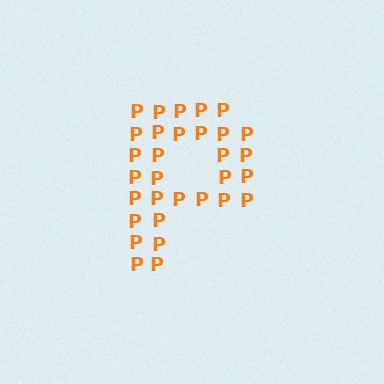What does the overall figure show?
The overall figure shows the letter P.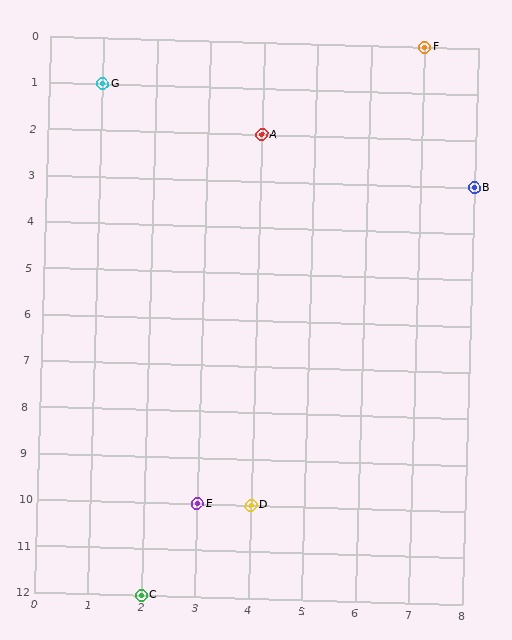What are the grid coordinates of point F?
Point F is at grid coordinates (7, 0).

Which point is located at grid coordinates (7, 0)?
Point F is at (7, 0).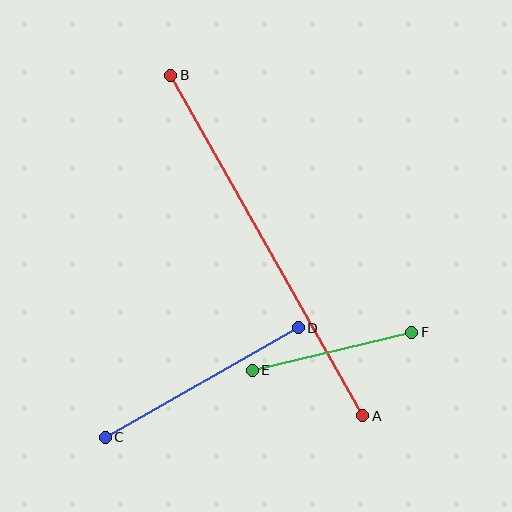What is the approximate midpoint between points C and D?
The midpoint is at approximately (202, 382) pixels.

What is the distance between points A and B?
The distance is approximately 391 pixels.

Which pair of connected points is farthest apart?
Points A and B are farthest apart.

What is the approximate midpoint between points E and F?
The midpoint is at approximately (332, 351) pixels.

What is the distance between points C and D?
The distance is approximately 222 pixels.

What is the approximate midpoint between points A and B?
The midpoint is at approximately (267, 246) pixels.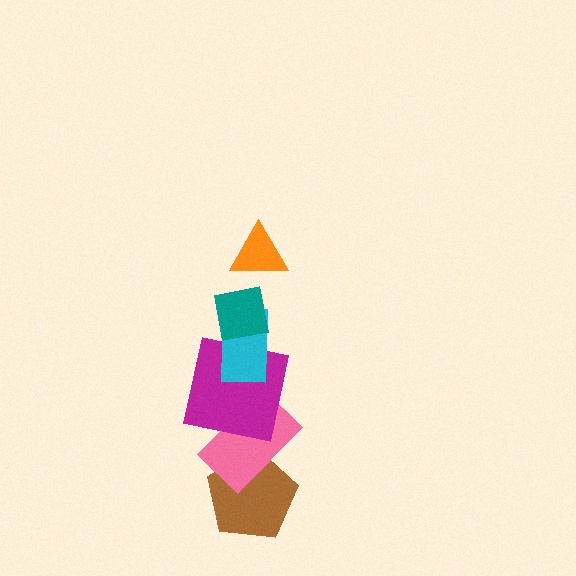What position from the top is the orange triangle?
The orange triangle is 1st from the top.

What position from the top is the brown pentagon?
The brown pentagon is 6th from the top.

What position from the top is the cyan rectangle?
The cyan rectangle is 3rd from the top.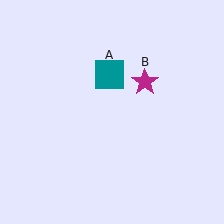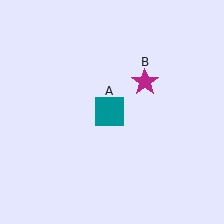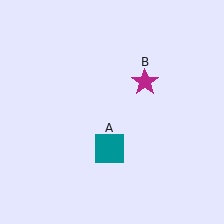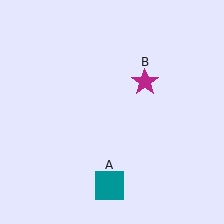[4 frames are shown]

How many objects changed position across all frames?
1 object changed position: teal square (object A).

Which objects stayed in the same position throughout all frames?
Magenta star (object B) remained stationary.